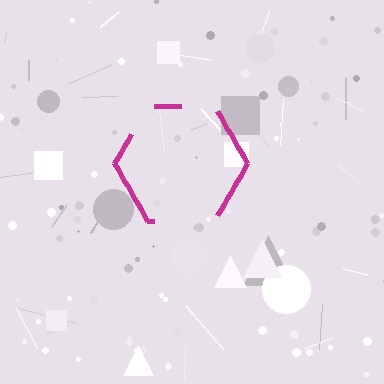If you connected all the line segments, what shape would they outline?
They would outline a hexagon.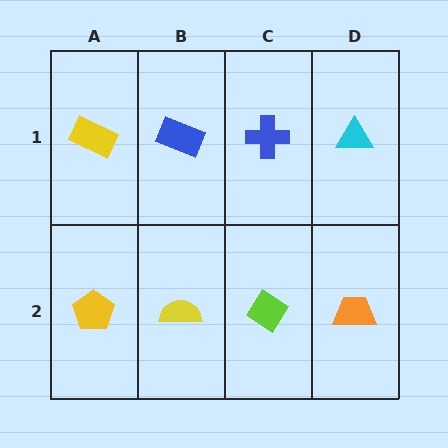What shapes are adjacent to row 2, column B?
A blue rectangle (row 1, column B), a yellow pentagon (row 2, column A), a lime diamond (row 2, column C).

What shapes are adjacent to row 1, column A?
A yellow pentagon (row 2, column A), a blue rectangle (row 1, column B).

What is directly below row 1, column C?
A lime diamond.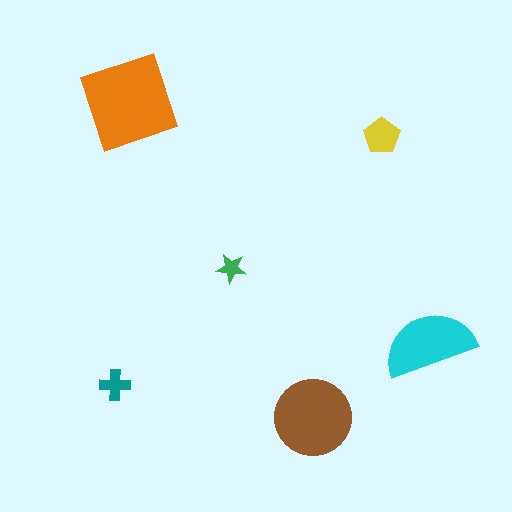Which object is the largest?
The orange diamond.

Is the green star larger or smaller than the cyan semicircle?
Smaller.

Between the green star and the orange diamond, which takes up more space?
The orange diamond.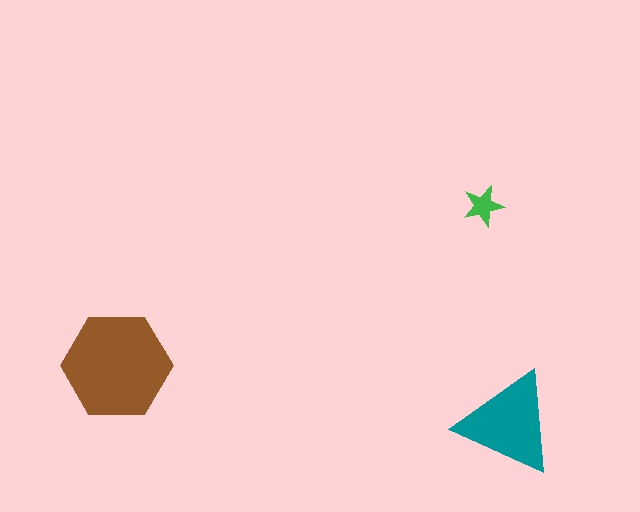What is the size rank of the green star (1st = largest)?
3rd.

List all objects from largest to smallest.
The brown hexagon, the teal triangle, the green star.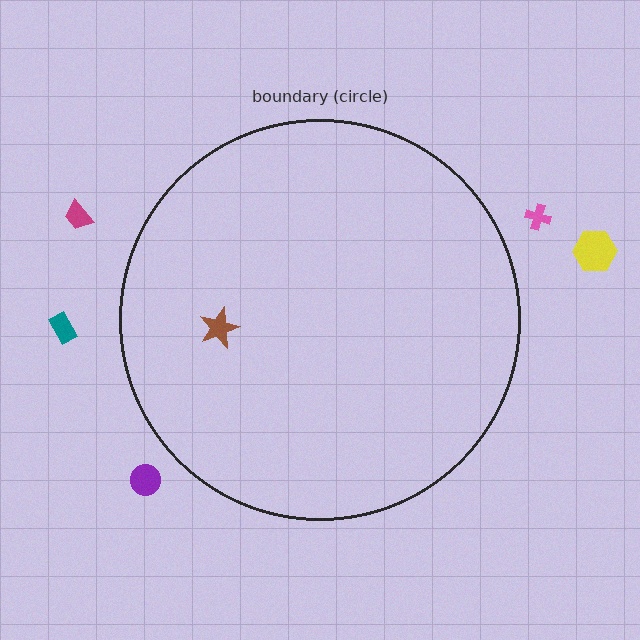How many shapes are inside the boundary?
1 inside, 5 outside.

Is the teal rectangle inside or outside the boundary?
Outside.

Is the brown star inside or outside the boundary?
Inside.